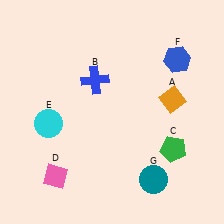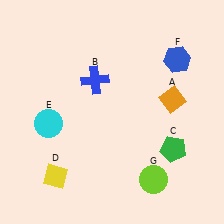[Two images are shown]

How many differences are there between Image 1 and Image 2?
There are 2 differences between the two images.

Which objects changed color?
D changed from pink to yellow. G changed from teal to lime.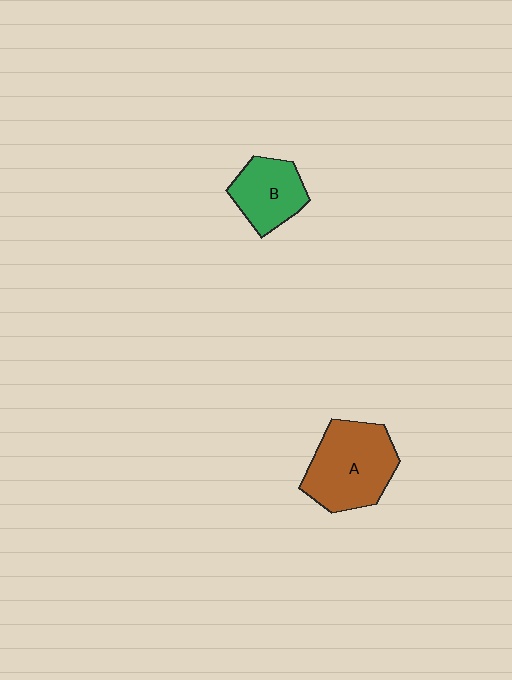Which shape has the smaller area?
Shape B (green).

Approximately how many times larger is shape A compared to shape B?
Approximately 1.5 times.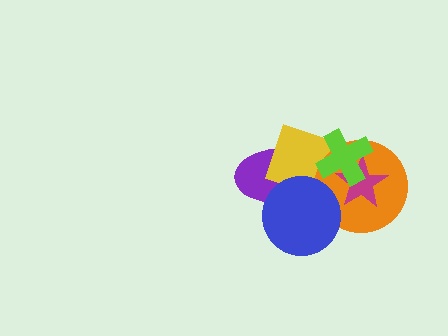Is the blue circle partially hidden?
No, no other shape covers it.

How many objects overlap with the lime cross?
3 objects overlap with the lime cross.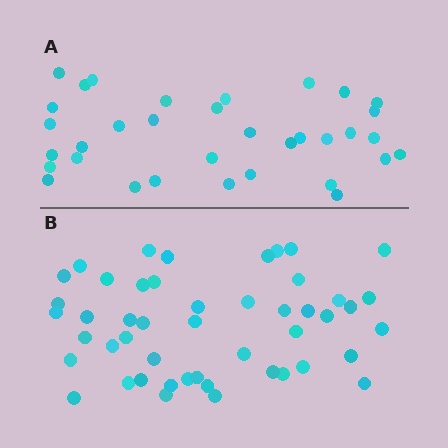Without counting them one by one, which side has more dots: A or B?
Region B (the bottom region) has more dots.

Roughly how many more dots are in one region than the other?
Region B has approximately 15 more dots than region A.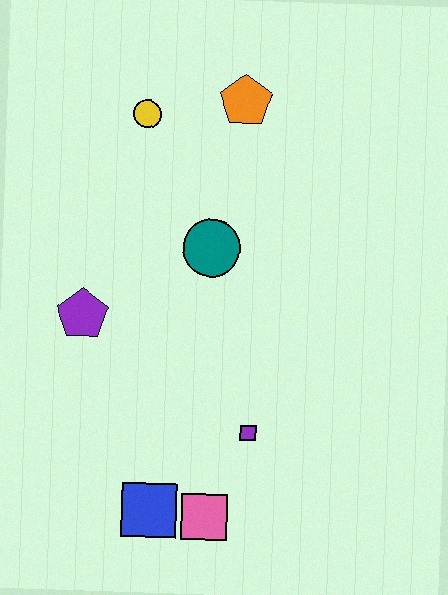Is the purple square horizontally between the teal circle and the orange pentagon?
No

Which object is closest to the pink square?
The blue square is closest to the pink square.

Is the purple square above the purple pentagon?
No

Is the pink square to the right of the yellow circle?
Yes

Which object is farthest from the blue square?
The orange pentagon is farthest from the blue square.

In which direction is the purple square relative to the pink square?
The purple square is above the pink square.